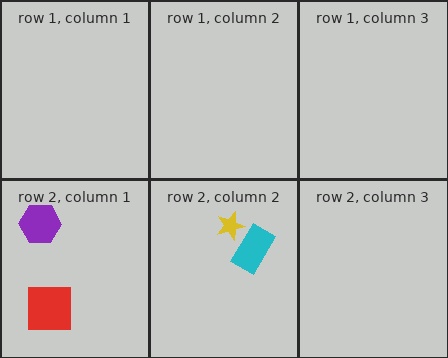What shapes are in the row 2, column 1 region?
The red square, the purple hexagon.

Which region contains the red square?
The row 2, column 1 region.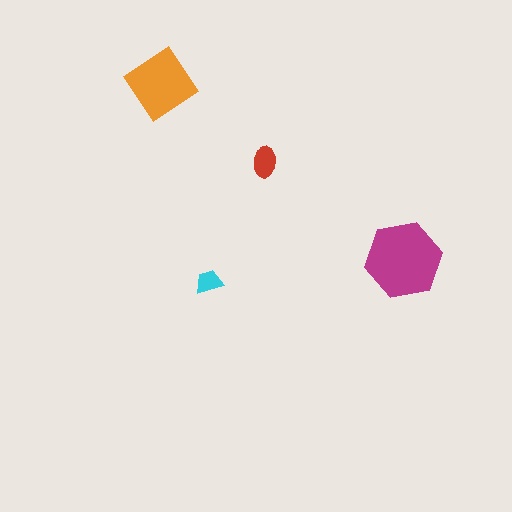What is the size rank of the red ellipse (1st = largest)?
3rd.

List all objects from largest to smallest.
The magenta hexagon, the orange diamond, the red ellipse, the cyan trapezoid.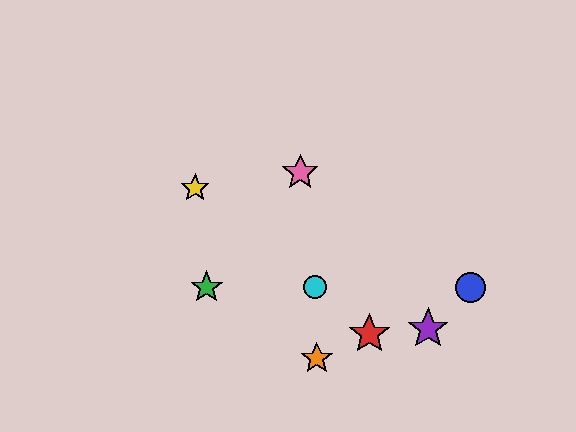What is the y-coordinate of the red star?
The red star is at y≈334.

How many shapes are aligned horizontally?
3 shapes (the blue circle, the green star, the cyan circle) are aligned horizontally.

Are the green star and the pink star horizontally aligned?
No, the green star is at y≈287 and the pink star is at y≈173.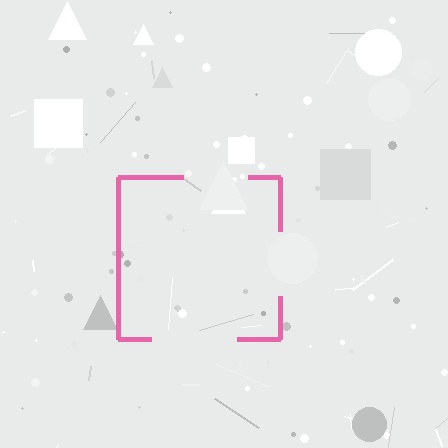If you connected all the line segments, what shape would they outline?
They would outline a square.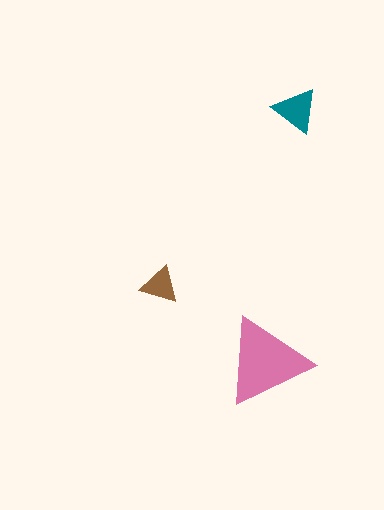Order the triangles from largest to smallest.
the pink one, the teal one, the brown one.